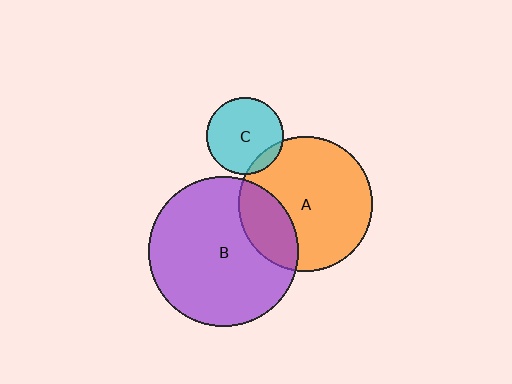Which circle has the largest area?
Circle B (purple).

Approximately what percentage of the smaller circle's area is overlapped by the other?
Approximately 10%.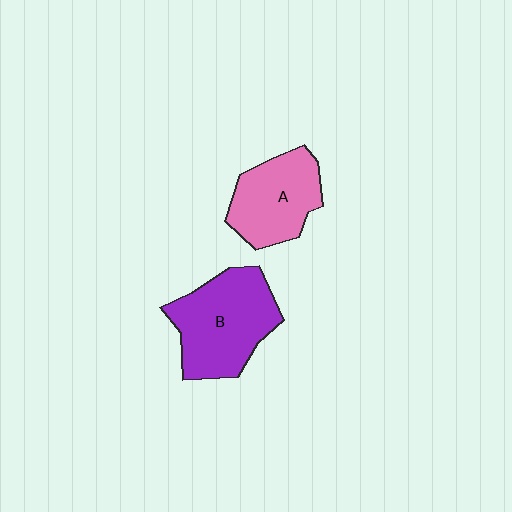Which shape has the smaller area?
Shape A (pink).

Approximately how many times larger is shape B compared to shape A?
Approximately 1.3 times.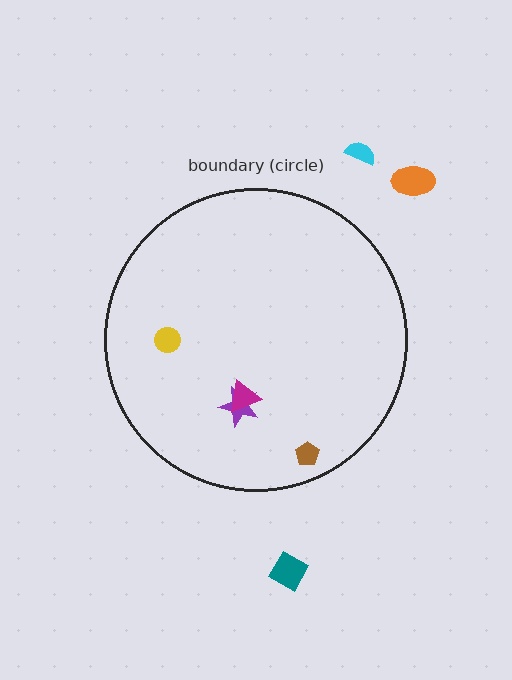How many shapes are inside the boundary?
4 inside, 3 outside.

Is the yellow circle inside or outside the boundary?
Inside.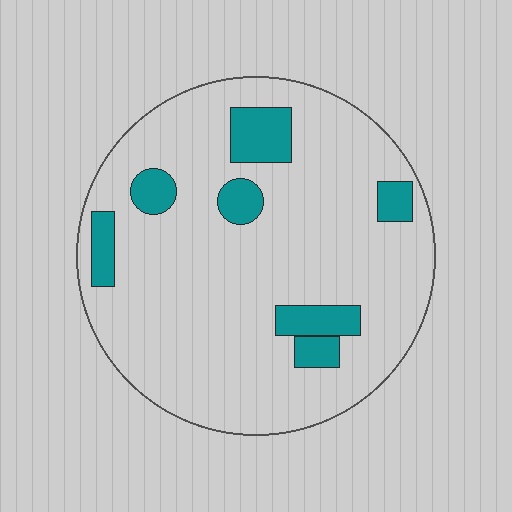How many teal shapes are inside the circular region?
7.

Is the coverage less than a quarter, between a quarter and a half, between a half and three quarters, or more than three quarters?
Less than a quarter.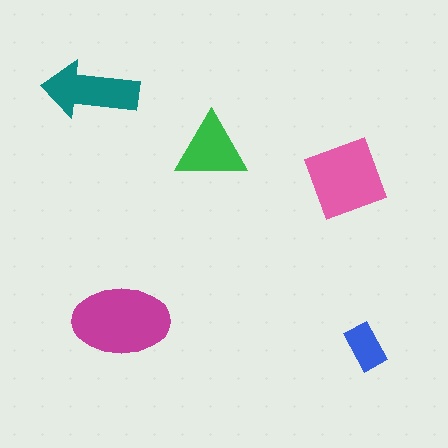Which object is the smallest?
The blue rectangle.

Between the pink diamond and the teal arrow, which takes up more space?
The pink diamond.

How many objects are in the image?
There are 5 objects in the image.